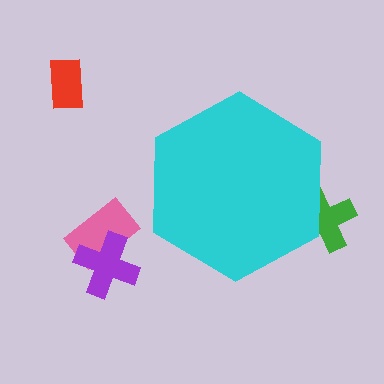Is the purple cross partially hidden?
No, the purple cross is fully visible.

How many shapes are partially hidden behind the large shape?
1 shape is partially hidden.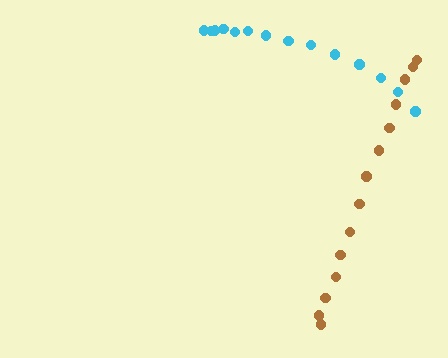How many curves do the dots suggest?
There are 2 distinct paths.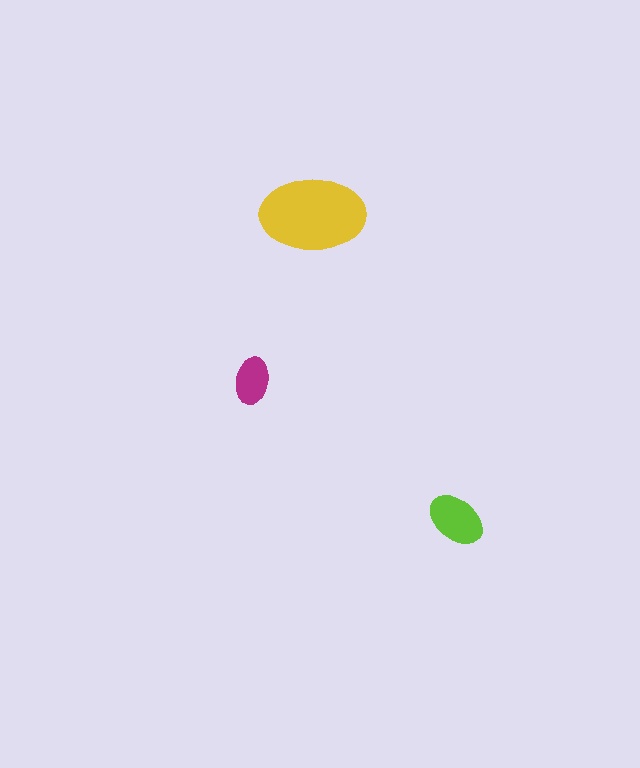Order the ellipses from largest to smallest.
the yellow one, the lime one, the magenta one.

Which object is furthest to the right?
The lime ellipse is rightmost.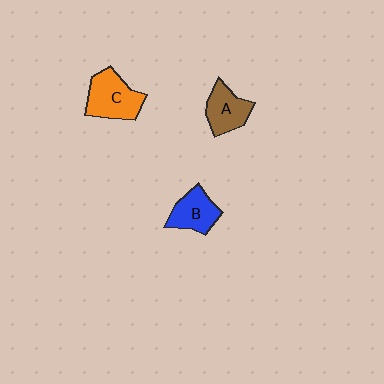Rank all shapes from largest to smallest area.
From largest to smallest: C (orange), B (blue), A (brown).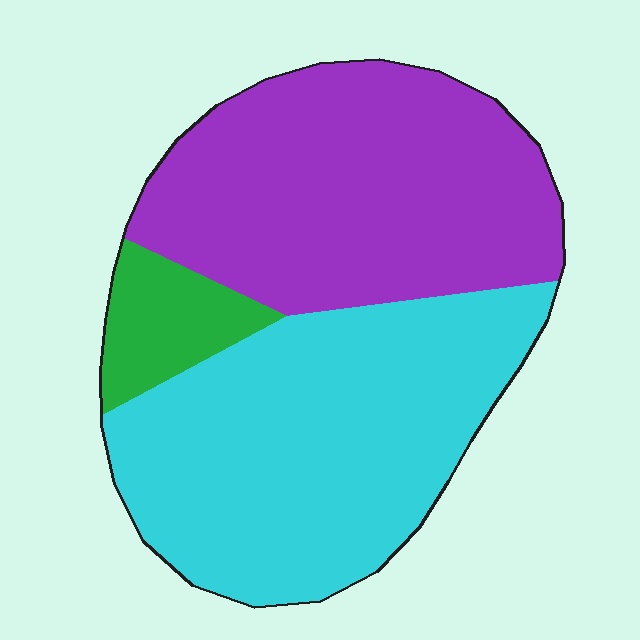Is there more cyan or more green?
Cyan.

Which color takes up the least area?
Green, at roughly 10%.